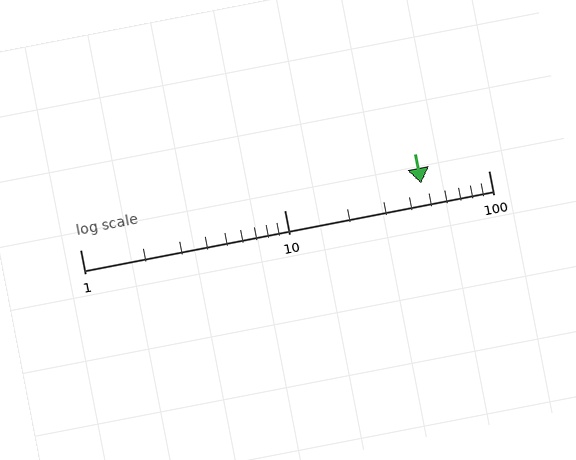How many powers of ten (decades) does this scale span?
The scale spans 2 decades, from 1 to 100.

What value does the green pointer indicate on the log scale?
The pointer indicates approximately 47.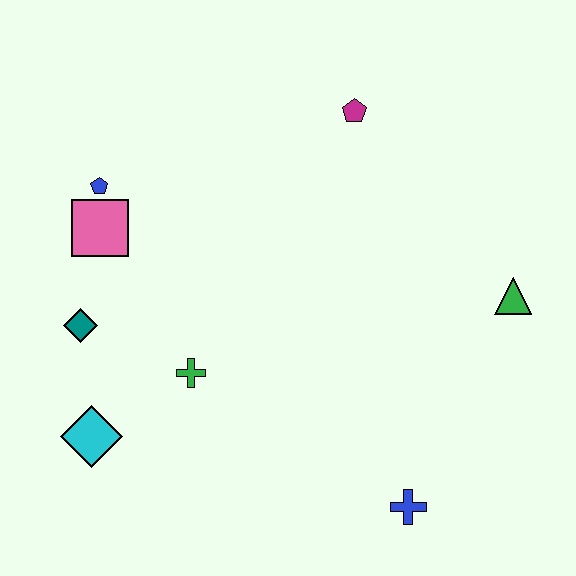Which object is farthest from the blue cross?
The blue pentagon is farthest from the blue cross.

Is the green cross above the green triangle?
No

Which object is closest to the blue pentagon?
The pink square is closest to the blue pentagon.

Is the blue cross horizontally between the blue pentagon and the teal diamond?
No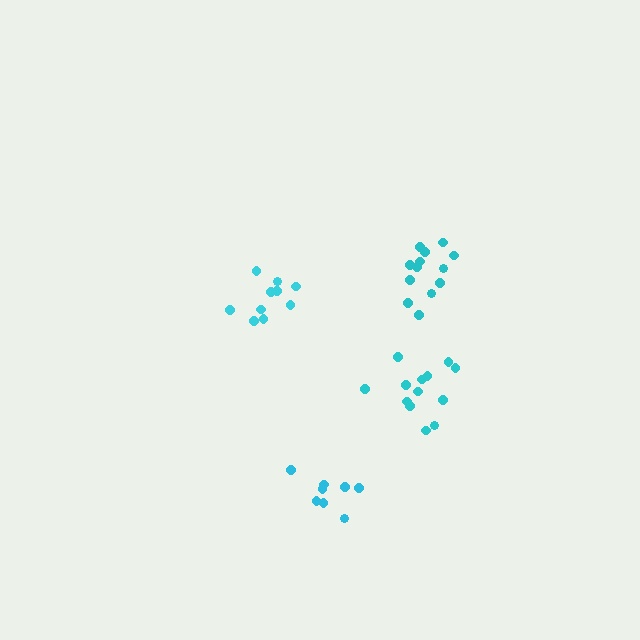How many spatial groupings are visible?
There are 4 spatial groupings.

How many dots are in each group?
Group 1: 10 dots, Group 2: 13 dots, Group 3: 8 dots, Group 4: 13 dots (44 total).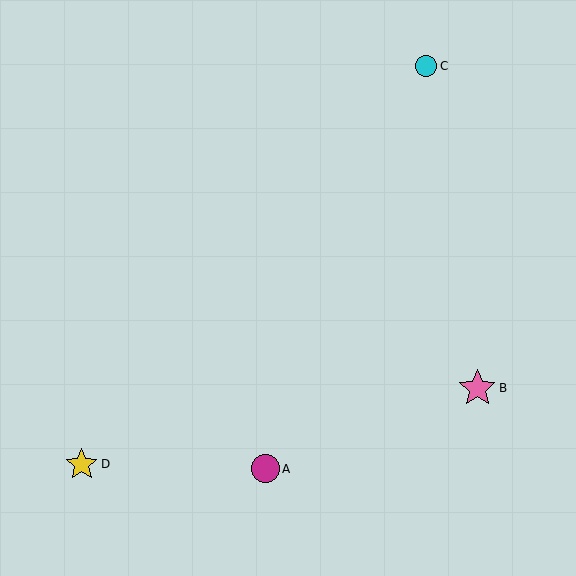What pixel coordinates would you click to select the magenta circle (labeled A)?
Click at (265, 469) to select the magenta circle A.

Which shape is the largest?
The pink star (labeled B) is the largest.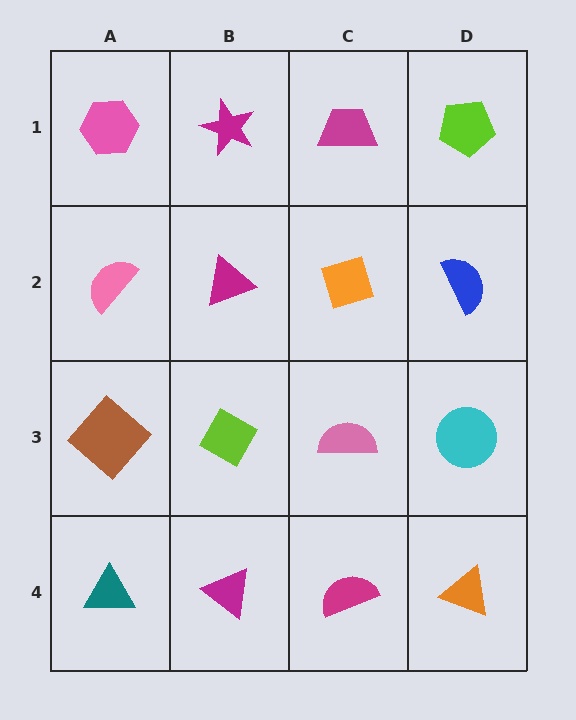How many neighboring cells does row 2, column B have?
4.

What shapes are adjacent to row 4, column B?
A lime diamond (row 3, column B), a teal triangle (row 4, column A), a magenta semicircle (row 4, column C).